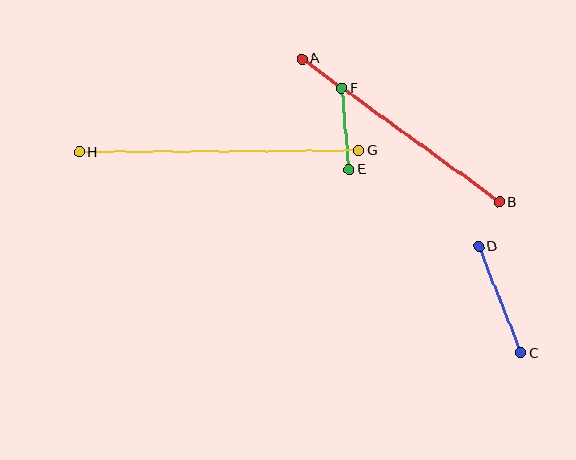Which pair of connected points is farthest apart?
Points G and H are farthest apart.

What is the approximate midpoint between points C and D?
The midpoint is at approximately (500, 300) pixels.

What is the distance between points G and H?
The distance is approximately 280 pixels.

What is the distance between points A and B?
The distance is approximately 244 pixels.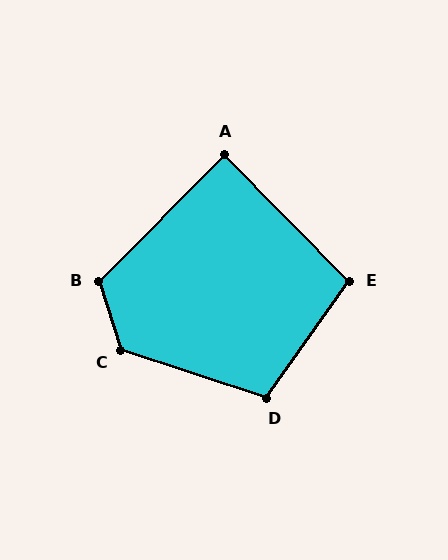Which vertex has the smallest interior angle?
A, at approximately 90 degrees.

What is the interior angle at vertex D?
Approximately 107 degrees (obtuse).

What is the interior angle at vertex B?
Approximately 118 degrees (obtuse).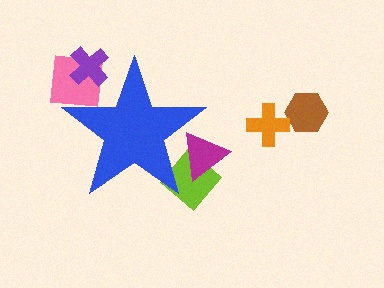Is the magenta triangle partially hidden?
Yes, the magenta triangle is partially hidden behind the blue star.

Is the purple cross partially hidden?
Yes, the purple cross is partially hidden behind the blue star.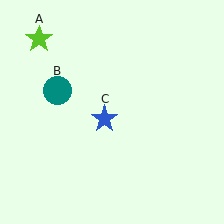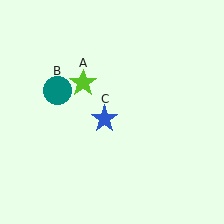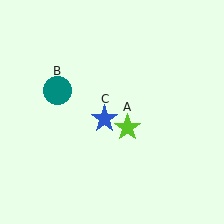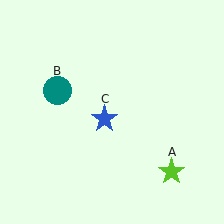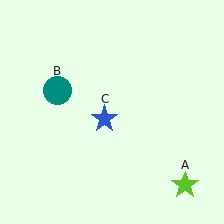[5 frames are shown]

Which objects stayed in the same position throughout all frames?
Teal circle (object B) and blue star (object C) remained stationary.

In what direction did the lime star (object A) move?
The lime star (object A) moved down and to the right.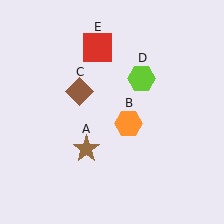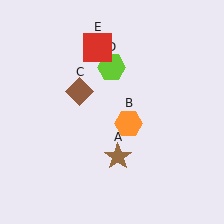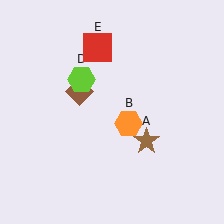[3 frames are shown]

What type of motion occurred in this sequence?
The brown star (object A), lime hexagon (object D) rotated counterclockwise around the center of the scene.